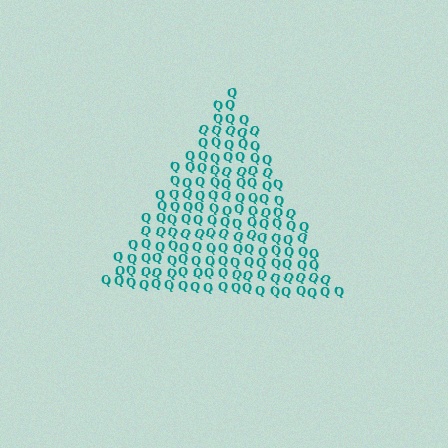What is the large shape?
The large shape is a triangle.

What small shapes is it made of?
It is made of small letter Q's.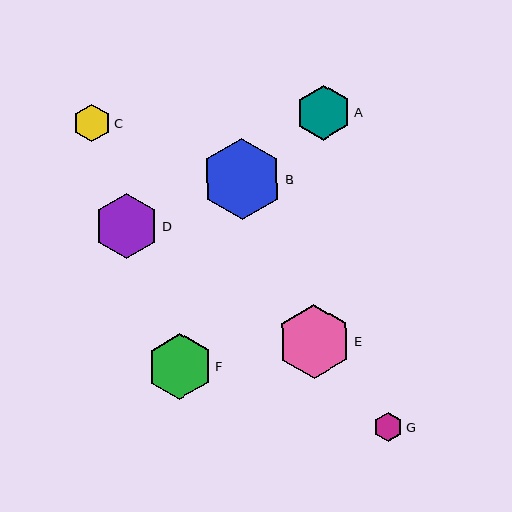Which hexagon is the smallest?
Hexagon G is the smallest with a size of approximately 29 pixels.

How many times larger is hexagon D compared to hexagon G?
Hexagon D is approximately 2.2 times the size of hexagon G.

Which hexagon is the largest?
Hexagon B is the largest with a size of approximately 81 pixels.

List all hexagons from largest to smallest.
From largest to smallest: B, E, F, D, A, C, G.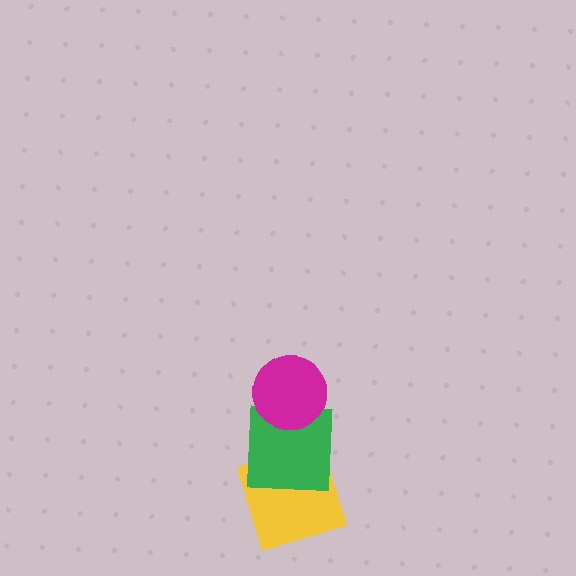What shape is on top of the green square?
The magenta circle is on top of the green square.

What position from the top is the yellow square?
The yellow square is 3rd from the top.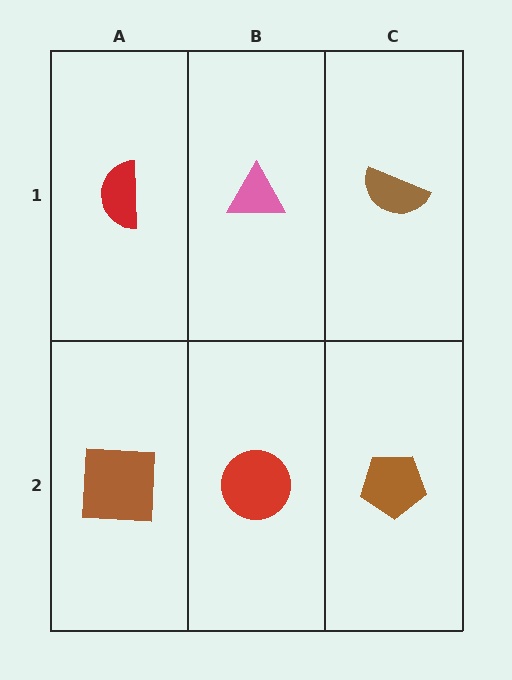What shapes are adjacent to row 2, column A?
A red semicircle (row 1, column A), a red circle (row 2, column B).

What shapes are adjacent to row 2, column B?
A pink triangle (row 1, column B), a brown square (row 2, column A), a brown pentagon (row 2, column C).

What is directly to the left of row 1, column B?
A red semicircle.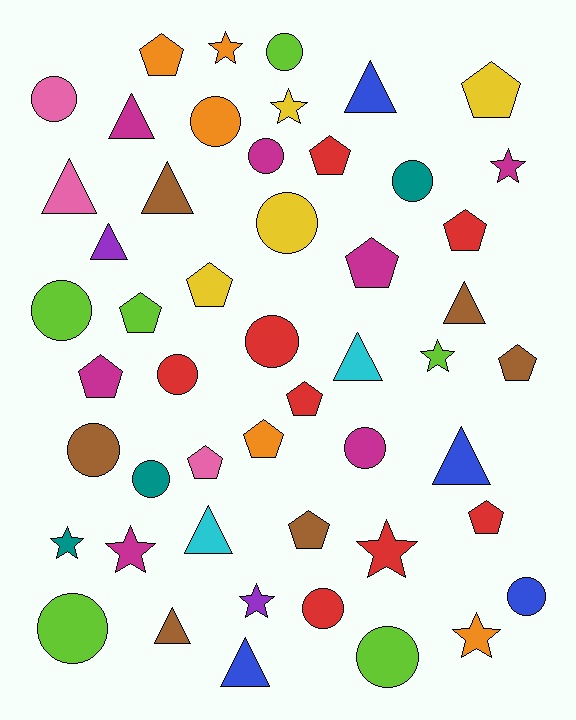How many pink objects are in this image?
There are 3 pink objects.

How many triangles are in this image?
There are 11 triangles.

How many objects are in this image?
There are 50 objects.